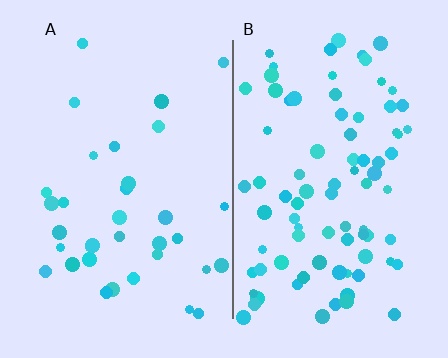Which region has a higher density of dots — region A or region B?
B (the right).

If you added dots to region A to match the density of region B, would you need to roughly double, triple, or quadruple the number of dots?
Approximately triple.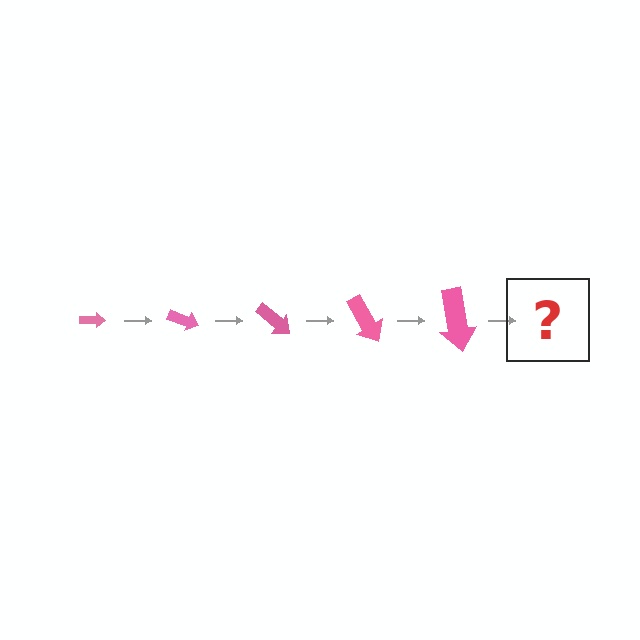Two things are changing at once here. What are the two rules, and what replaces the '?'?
The two rules are that the arrow grows larger each step and it rotates 20 degrees each step. The '?' should be an arrow, larger than the previous one and rotated 100 degrees from the start.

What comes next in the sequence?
The next element should be an arrow, larger than the previous one and rotated 100 degrees from the start.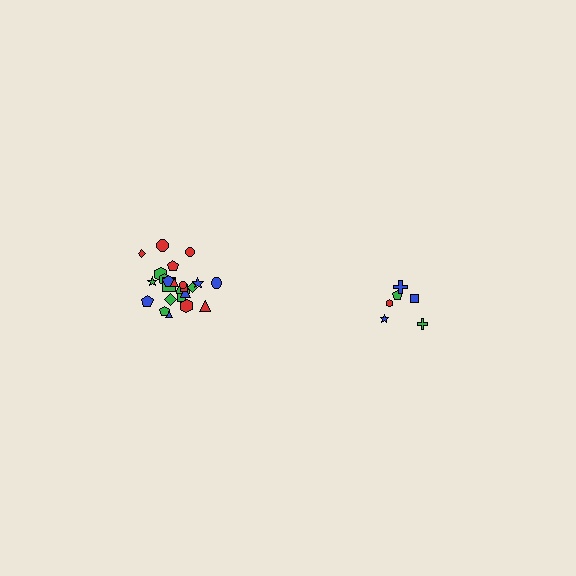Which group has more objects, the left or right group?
The left group.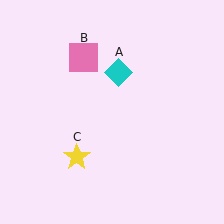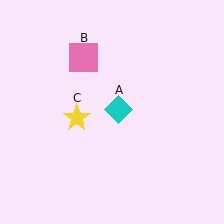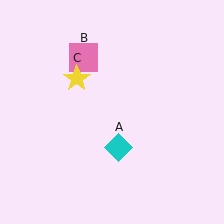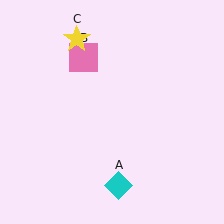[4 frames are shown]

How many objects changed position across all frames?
2 objects changed position: cyan diamond (object A), yellow star (object C).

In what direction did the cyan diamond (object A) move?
The cyan diamond (object A) moved down.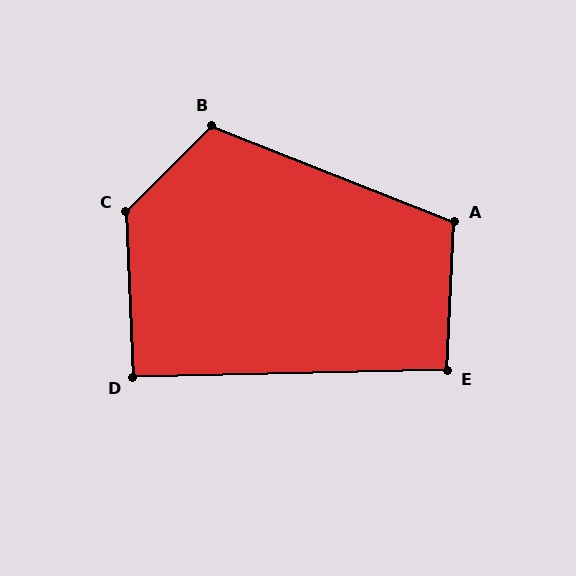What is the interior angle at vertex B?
Approximately 113 degrees (obtuse).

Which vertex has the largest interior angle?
C, at approximately 133 degrees.